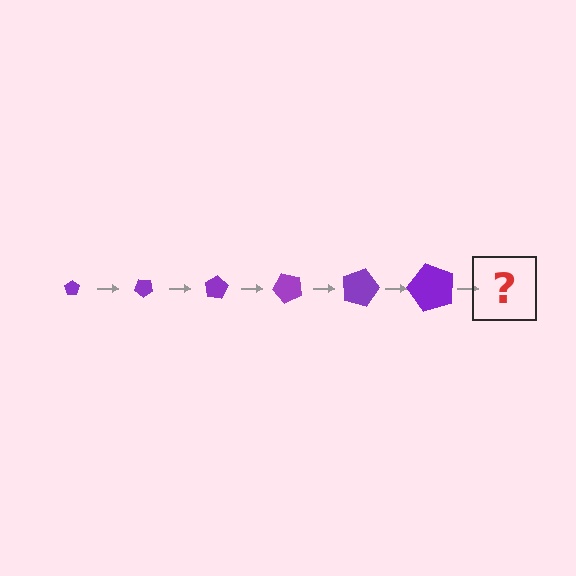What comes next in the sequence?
The next element should be a pentagon, larger than the previous one and rotated 240 degrees from the start.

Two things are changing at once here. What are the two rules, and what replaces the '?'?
The two rules are that the pentagon grows larger each step and it rotates 40 degrees each step. The '?' should be a pentagon, larger than the previous one and rotated 240 degrees from the start.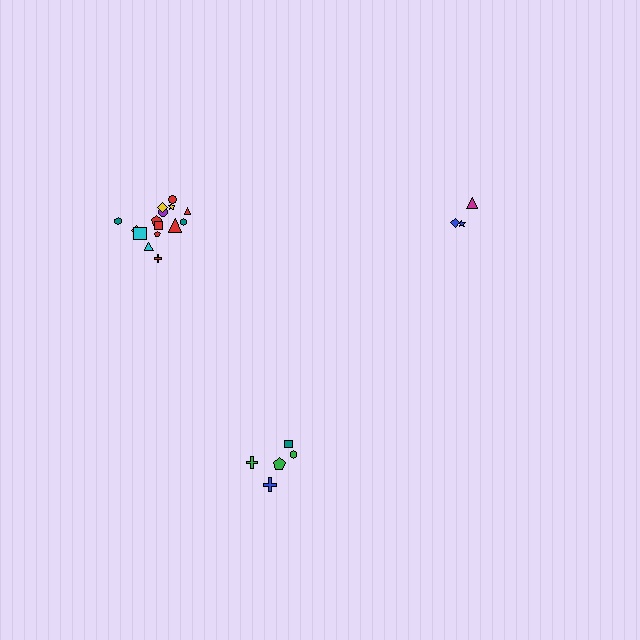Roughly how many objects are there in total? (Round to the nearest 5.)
Roughly 25 objects in total.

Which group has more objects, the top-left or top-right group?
The top-left group.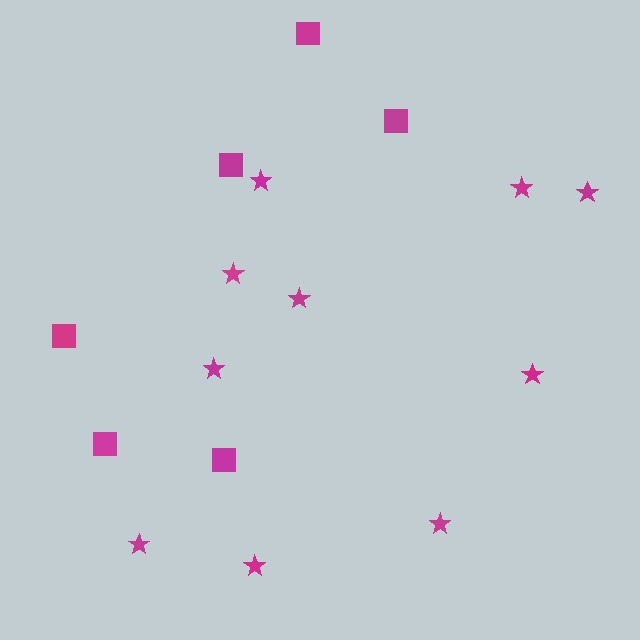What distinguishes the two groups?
There are 2 groups: one group of stars (10) and one group of squares (6).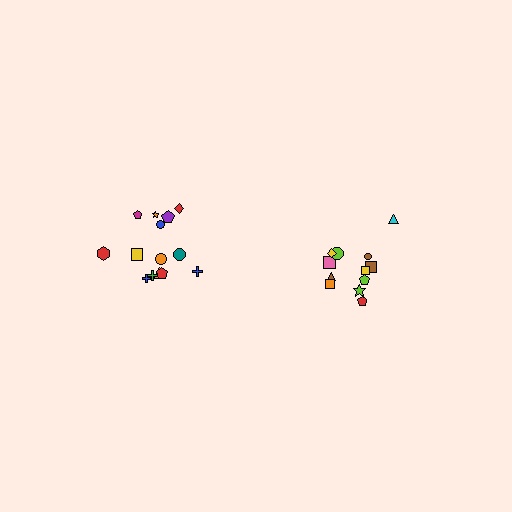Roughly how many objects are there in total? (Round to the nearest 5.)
Roughly 25 objects in total.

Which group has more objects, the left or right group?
The left group.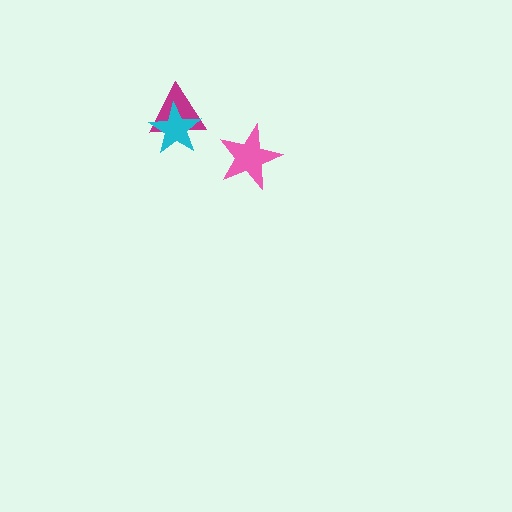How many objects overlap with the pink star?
0 objects overlap with the pink star.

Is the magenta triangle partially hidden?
Yes, it is partially covered by another shape.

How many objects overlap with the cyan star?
1 object overlaps with the cyan star.